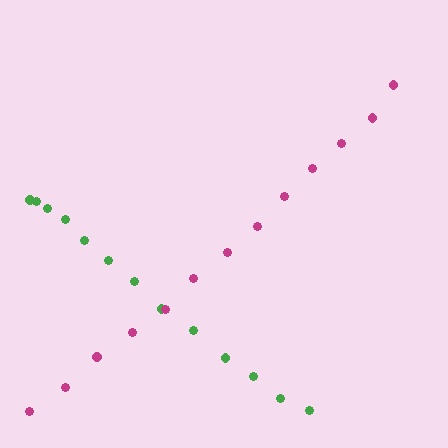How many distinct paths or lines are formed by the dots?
There are 2 distinct paths.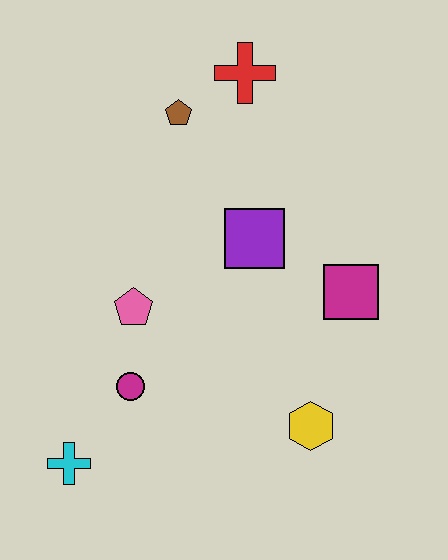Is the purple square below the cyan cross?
No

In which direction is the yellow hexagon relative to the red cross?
The yellow hexagon is below the red cross.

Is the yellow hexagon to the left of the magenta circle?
No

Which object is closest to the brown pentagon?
The red cross is closest to the brown pentagon.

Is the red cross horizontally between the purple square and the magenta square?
No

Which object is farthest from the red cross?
The cyan cross is farthest from the red cross.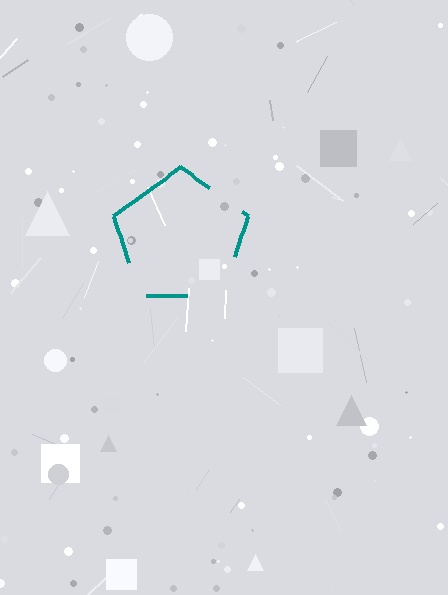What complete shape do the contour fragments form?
The contour fragments form a pentagon.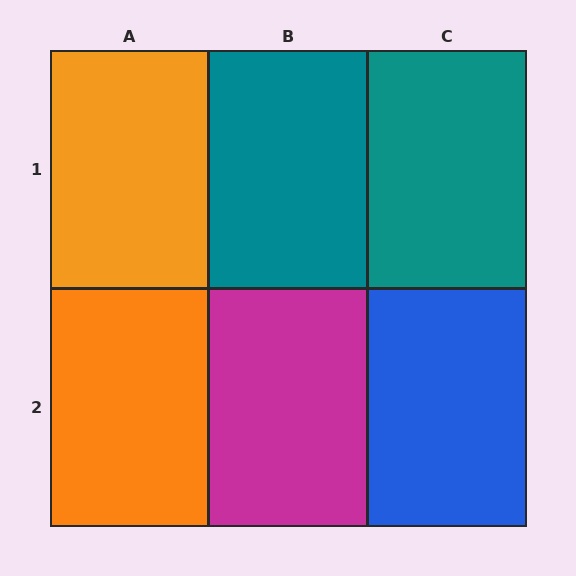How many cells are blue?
1 cell is blue.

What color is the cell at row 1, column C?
Teal.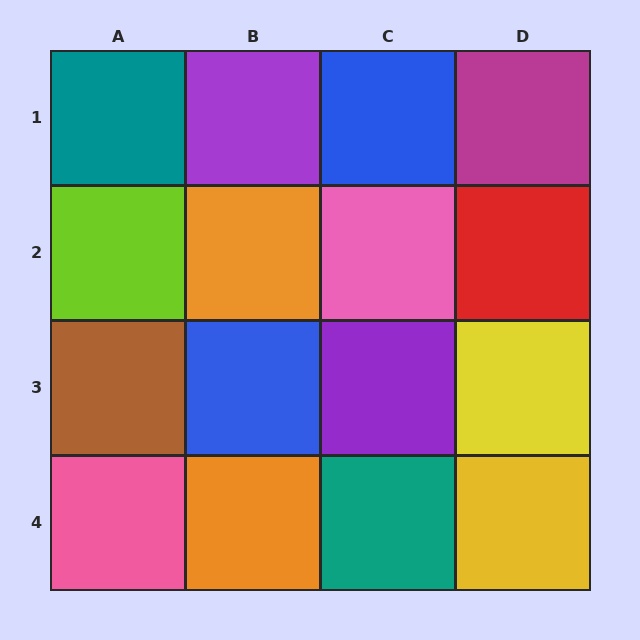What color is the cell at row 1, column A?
Teal.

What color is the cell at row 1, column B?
Purple.